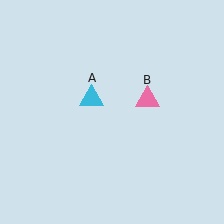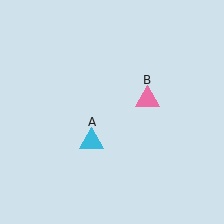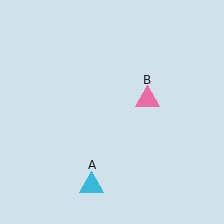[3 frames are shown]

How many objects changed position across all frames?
1 object changed position: cyan triangle (object A).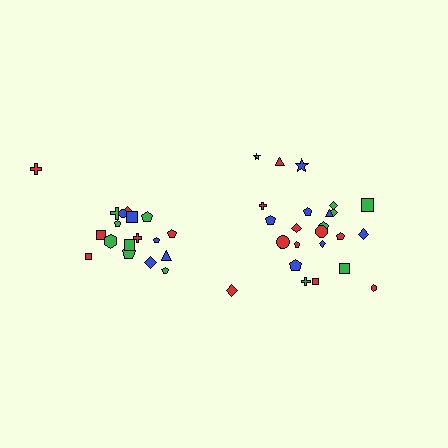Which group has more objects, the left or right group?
The right group.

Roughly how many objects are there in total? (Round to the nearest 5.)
Roughly 45 objects in total.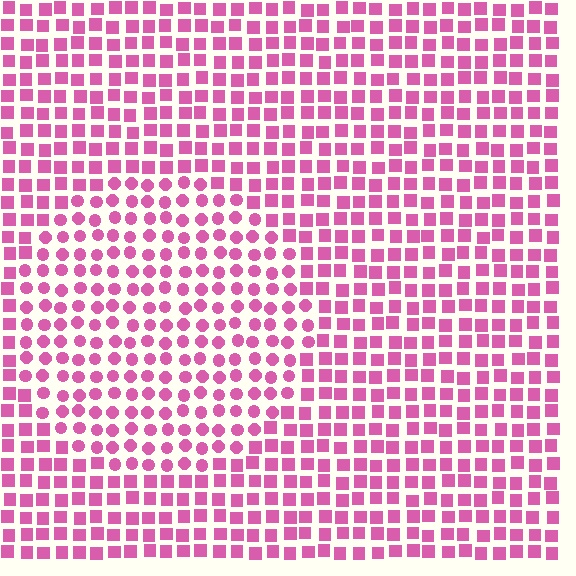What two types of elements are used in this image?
The image uses circles inside the circle region and squares outside it.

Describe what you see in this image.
The image is filled with small pink elements arranged in a uniform grid. A circle-shaped region contains circles, while the surrounding area contains squares. The boundary is defined purely by the change in element shape.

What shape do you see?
I see a circle.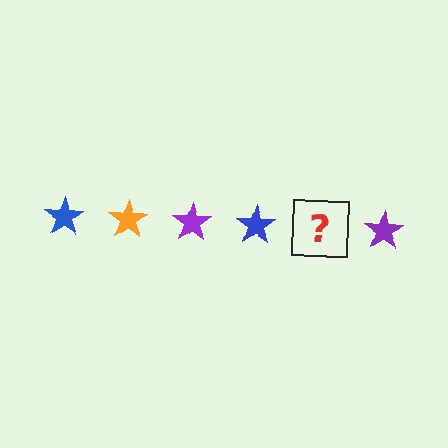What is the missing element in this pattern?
The missing element is an orange star.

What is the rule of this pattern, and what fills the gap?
The rule is that the pattern cycles through blue, orange, purple stars. The gap should be filled with an orange star.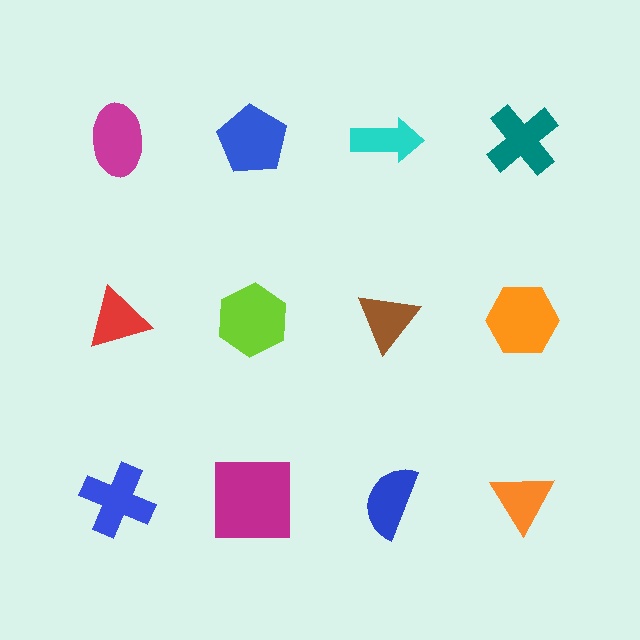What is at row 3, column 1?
A blue cross.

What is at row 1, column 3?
A cyan arrow.